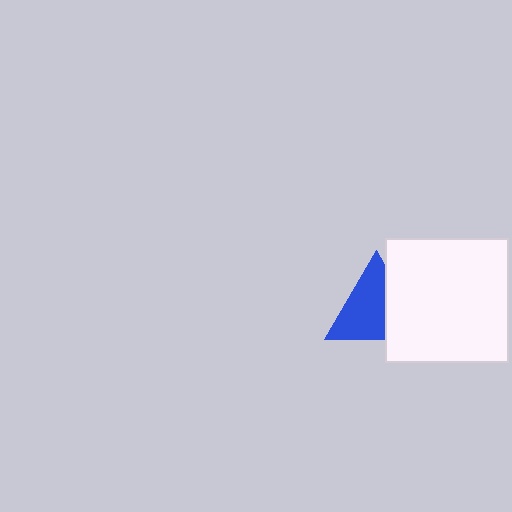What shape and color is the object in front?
The object in front is a white square.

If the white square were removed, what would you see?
You would see the complete blue triangle.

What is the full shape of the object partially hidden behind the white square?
The partially hidden object is a blue triangle.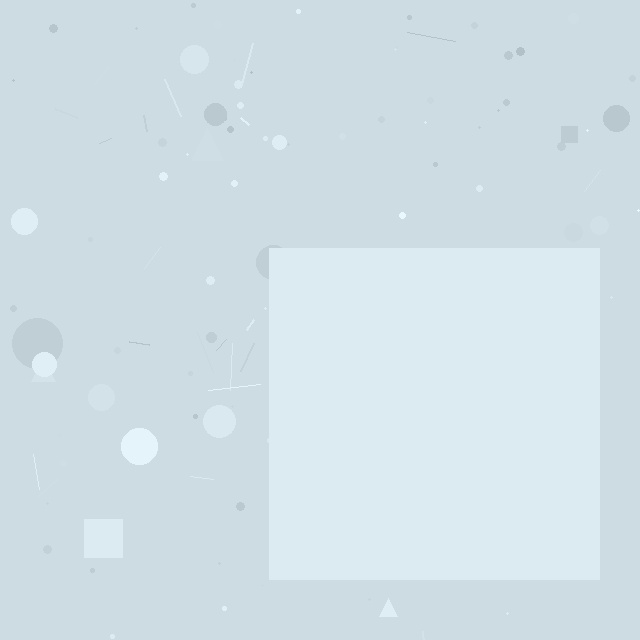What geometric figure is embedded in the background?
A square is embedded in the background.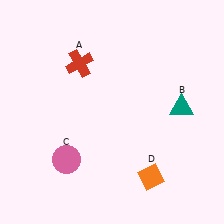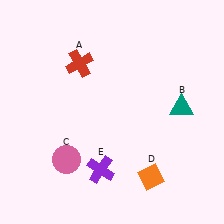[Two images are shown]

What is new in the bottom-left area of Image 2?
A purple cross (E) was added in the bottom-left area of Image 2.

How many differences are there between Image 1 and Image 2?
There is 1 difference between the two images.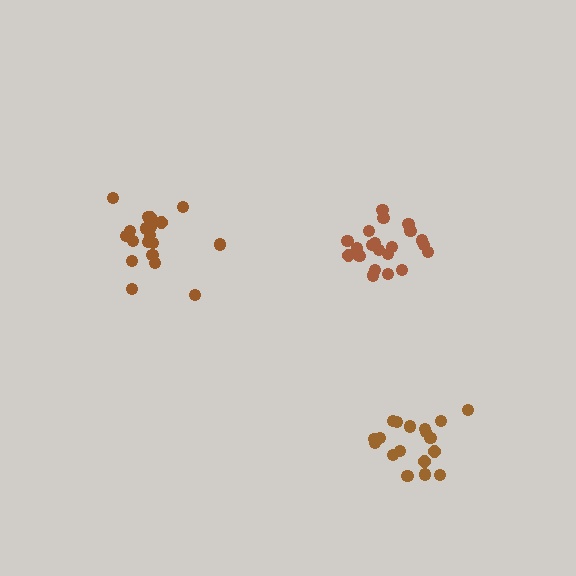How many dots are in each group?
Group 1: 21 dots, Group 2: 18 dots, Group 3: 20 dots (59 total).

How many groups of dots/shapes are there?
There are 3 groups.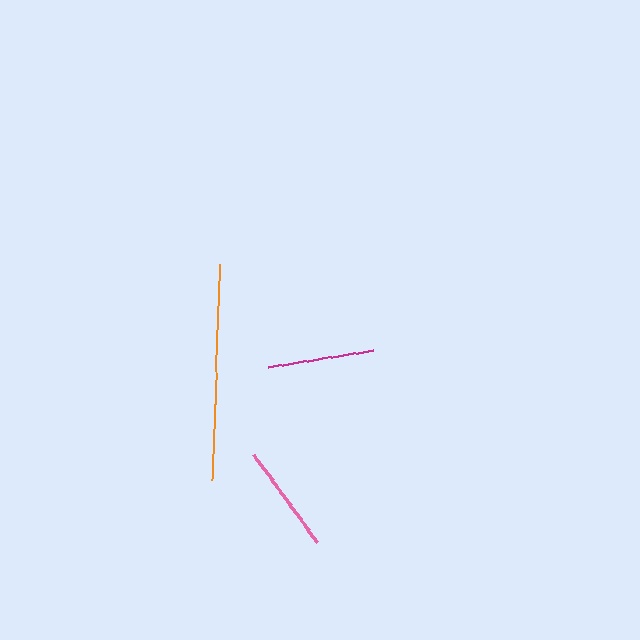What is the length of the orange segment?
The orange segment is approximately 215 pixels long.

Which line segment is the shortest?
The magenta line is the shortest at approximately 106 pixels.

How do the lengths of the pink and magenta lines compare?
The pink and magenta lines are approximately the same length.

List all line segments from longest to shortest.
From longest to shortest: orange, pink, magenta.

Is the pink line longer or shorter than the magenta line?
The pink line is longer than the magenta line.